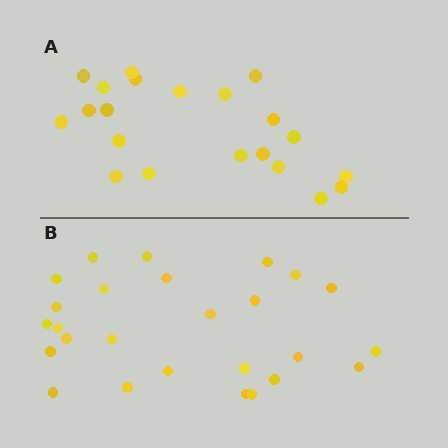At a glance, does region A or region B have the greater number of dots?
Region B (the bottom region) has more dots.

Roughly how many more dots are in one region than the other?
Region B has about 5 more dots than region A.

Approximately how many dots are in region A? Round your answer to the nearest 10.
About 20 dots. (The exact count is 21, which rounds to 20.)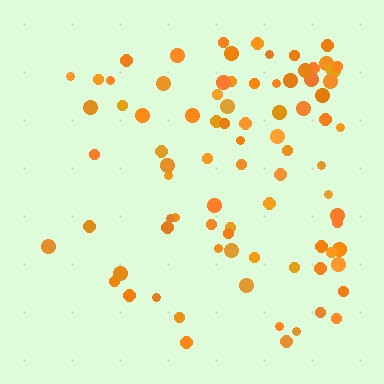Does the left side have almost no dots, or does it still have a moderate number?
Still a moderate number, just noticeably fewer than the right.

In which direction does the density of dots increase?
From left to right, with the right side densest.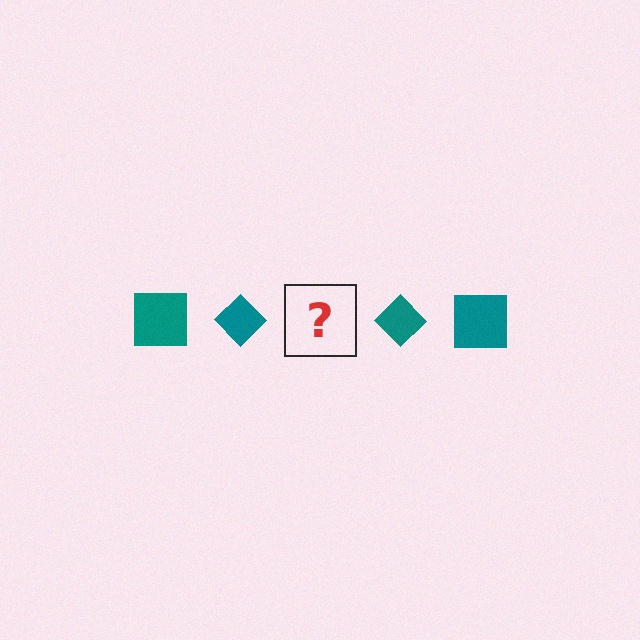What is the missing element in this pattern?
The missing element is a teal square.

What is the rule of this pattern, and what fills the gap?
The rule is that the pattern cycles through square, diamond shapes in teal. The gap should be filled with a teal square.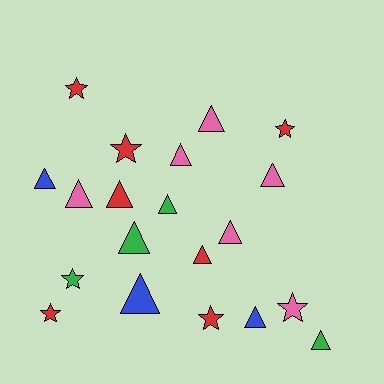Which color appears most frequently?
Red, with 7 objects.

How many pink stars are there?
There is 1 pink star.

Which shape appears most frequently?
Triangle, with 13 objects.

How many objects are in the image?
There are 20 objects.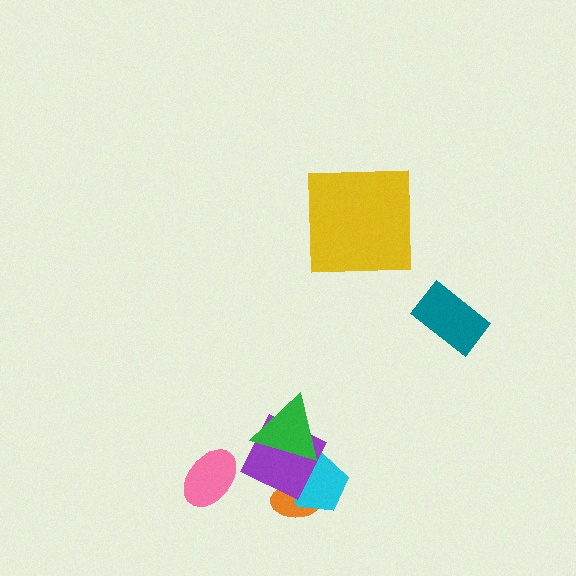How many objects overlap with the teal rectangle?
0 objects overlap with the teal rectangle.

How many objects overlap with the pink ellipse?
0 objects overlap with the pink ellipse.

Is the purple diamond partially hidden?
Yes, it is partially covered by another shape.